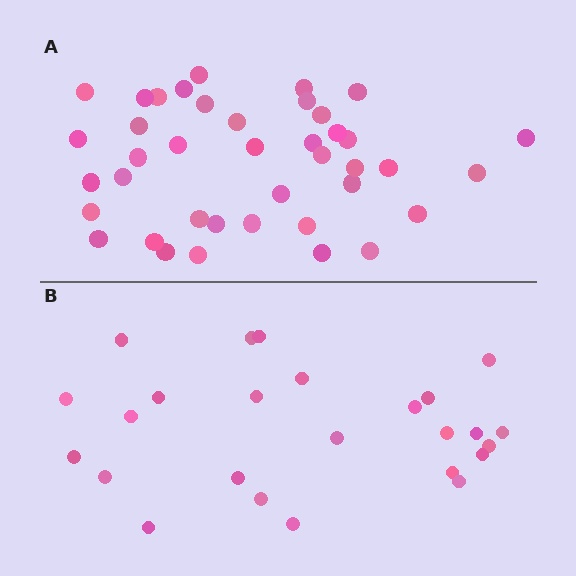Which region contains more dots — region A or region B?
Region A (the top region) has more dots.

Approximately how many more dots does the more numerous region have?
Region A has approximately 15 more dots than region B.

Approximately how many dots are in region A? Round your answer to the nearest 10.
About 40 dots.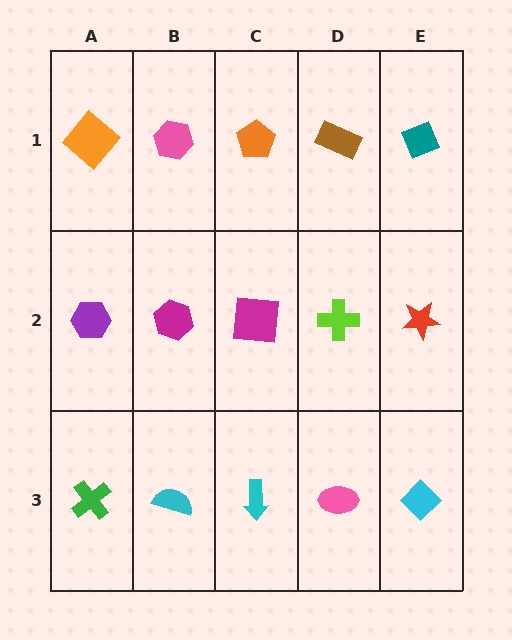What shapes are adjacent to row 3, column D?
A lime cross (row 2, column D), a cyan arrow (row 3, column C), a cyan diamond (row 3, column E).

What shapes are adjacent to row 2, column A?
An orange diamond (row 1, column A), a green cross (row 3, column A), a magenta hexagon (row 2, column B).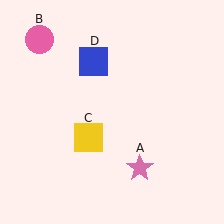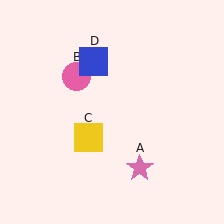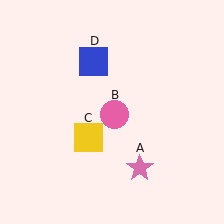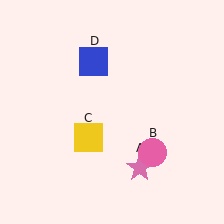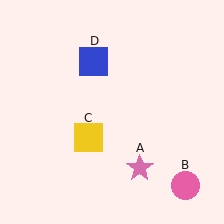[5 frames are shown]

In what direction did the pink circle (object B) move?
The pink circle (object B) moved down and to the right.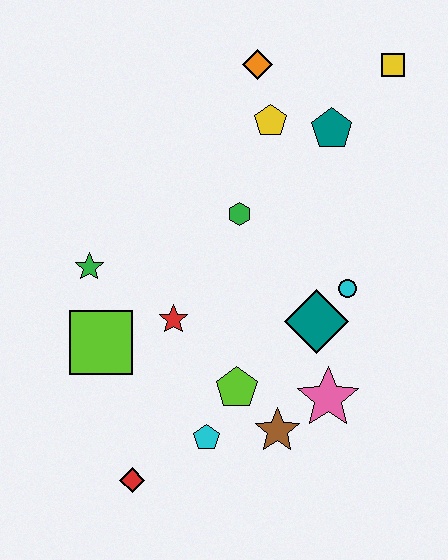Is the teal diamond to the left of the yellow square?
Yes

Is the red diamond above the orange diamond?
No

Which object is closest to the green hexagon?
The yellow pentagon is closest to the green hexagon.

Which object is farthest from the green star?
The yellow square is farthest from the green star.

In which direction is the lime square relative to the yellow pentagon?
The lime square is below the yellow pentagon.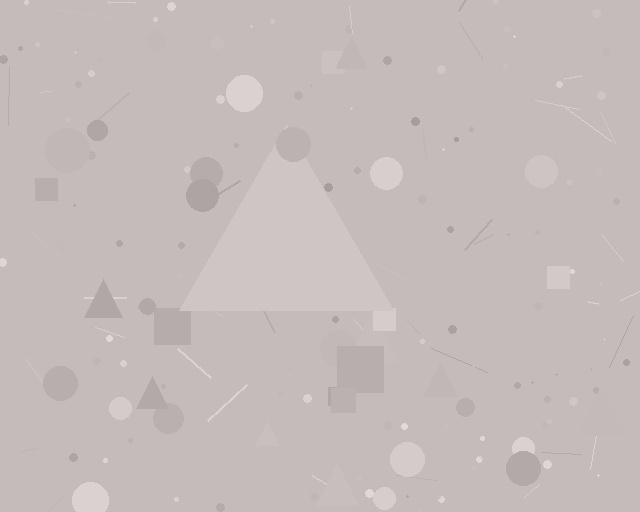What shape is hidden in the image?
A triangle is hidden in the image.